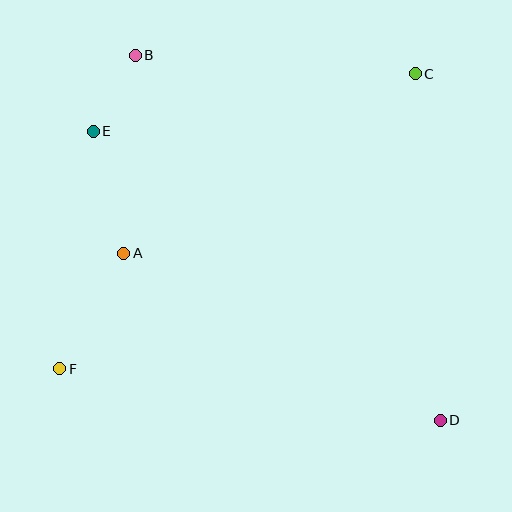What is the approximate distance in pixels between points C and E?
The distance between C and E is approximately 327 pixels.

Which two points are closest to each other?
Points B and E are closest to each other.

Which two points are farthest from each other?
Points B and D are farthest from each other.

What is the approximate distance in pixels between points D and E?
The distance between D and E is approximately 452 pixels.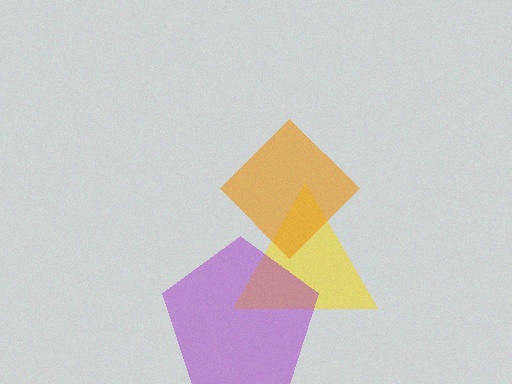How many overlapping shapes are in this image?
There are 3 overlapping shapes in the image.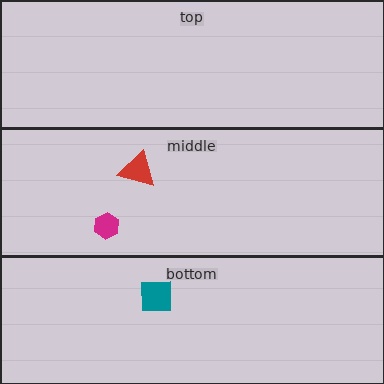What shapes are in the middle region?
The magenta hexagon, the red triangle.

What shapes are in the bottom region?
The teal square.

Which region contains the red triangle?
The middle region.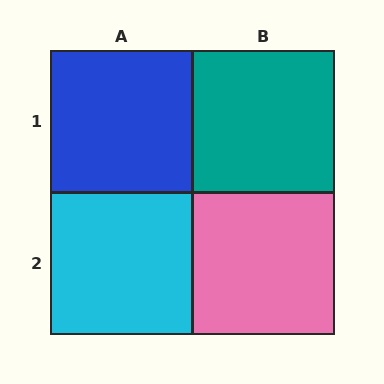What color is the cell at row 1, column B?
Teal.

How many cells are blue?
1 cell is blue.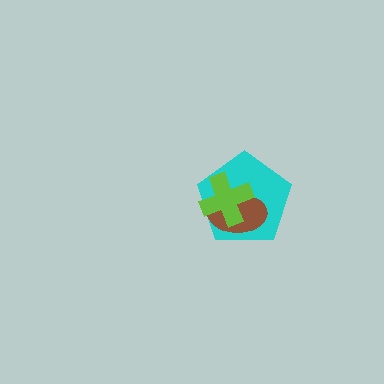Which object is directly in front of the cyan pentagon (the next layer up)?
The brown ellipse is directly in front of the cyan pentagon.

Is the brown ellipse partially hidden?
Yes, it is partially covered by another shape.